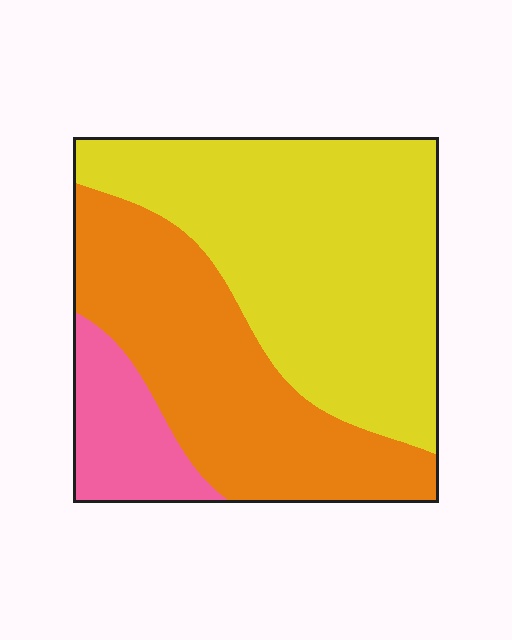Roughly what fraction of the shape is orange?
Orange covers 37% of the shape.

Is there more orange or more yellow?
Yellow.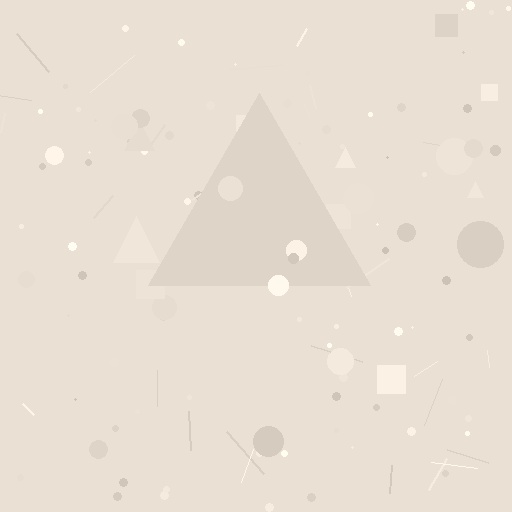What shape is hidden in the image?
A triangle is hidden in the image.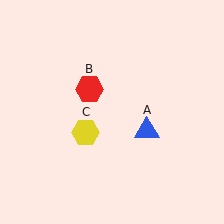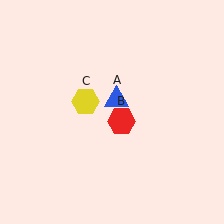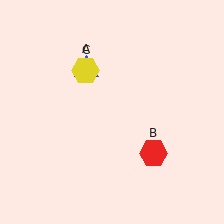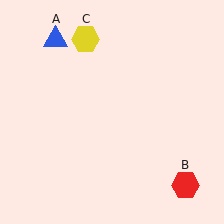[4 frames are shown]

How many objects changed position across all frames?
3 objects changed position: blue triangle (object A), red hexagon (object B), yellow hexagon (object C).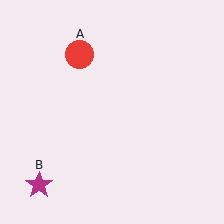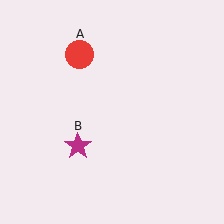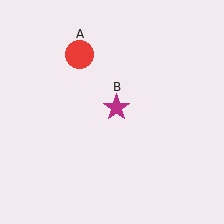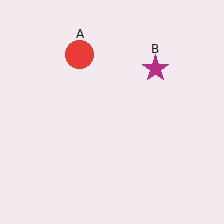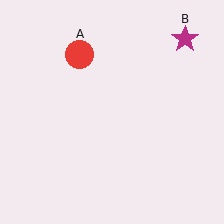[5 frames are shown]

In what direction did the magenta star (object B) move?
The magenta star (object B) moved up and to the right.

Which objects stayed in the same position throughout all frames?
Red circle (object A) remained stationary.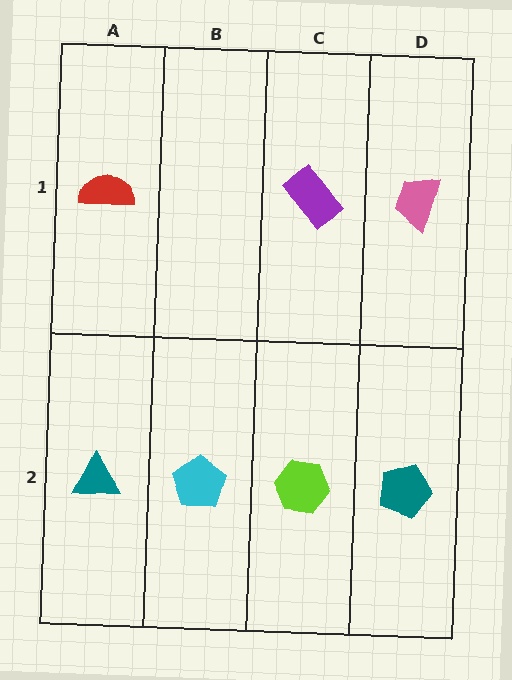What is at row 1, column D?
A pink trapezoid.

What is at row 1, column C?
A purple rectangle.